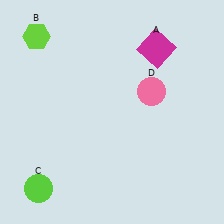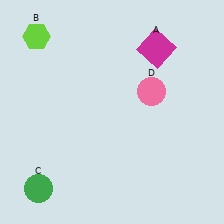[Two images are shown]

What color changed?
The circle (C) changed from lime in Image 1 to green in Image 2.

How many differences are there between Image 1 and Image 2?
There is 1 difference between the two images.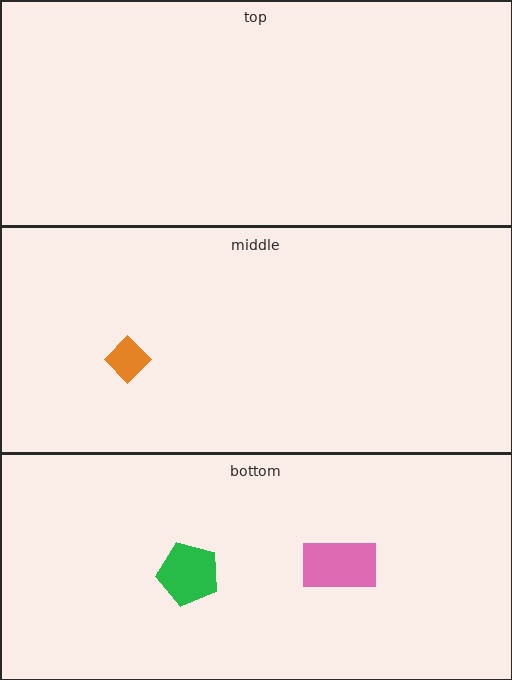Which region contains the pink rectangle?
The bottom region.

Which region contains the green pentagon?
The bottom region.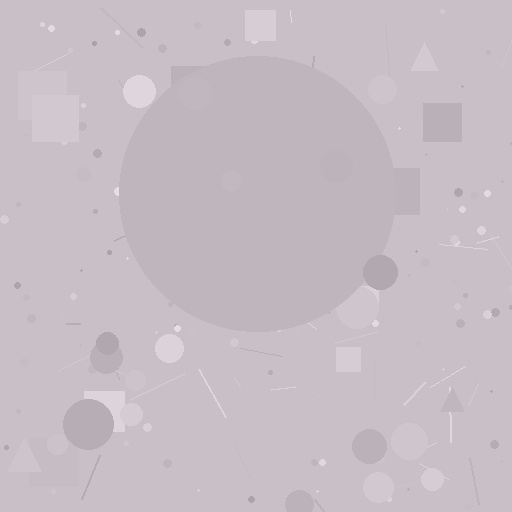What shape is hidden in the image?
A circle is hidden in the image.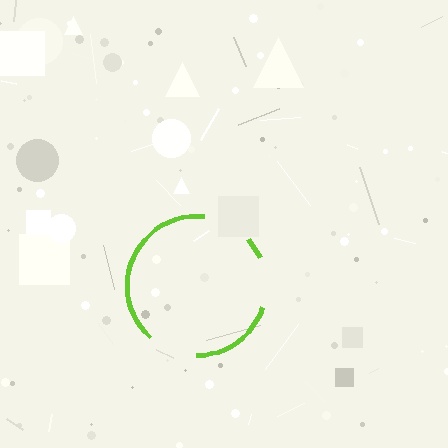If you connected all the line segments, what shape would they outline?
They would outline a circle.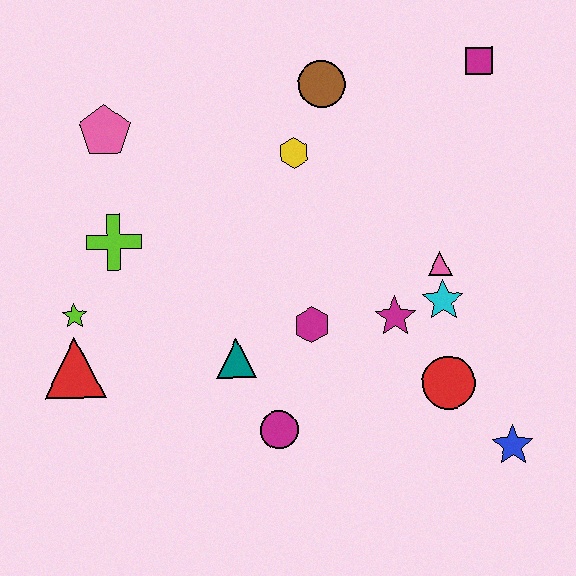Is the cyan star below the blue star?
No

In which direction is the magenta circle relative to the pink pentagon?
The magenta circle is below the pink pentagon.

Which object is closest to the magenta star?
The cyan star is closest to the magenta star.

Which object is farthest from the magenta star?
The pink pentagon is farthest from the magenta star.